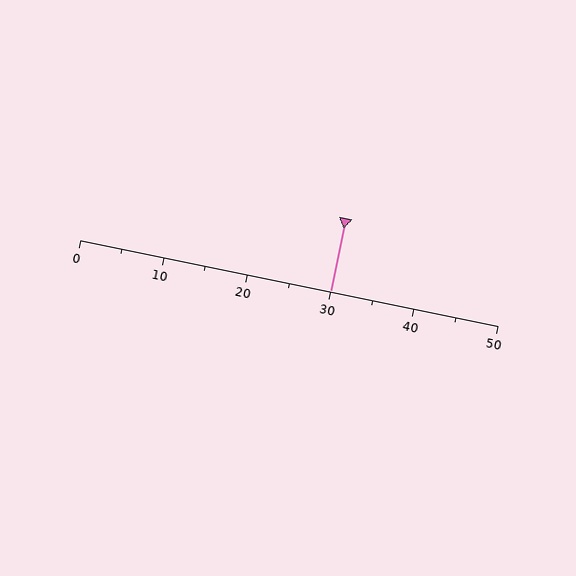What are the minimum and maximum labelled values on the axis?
The axis runs from 0 to 50.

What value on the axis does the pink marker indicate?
The marker indicates approximately 30.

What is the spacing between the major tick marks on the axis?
The major ticks are spaced 10 apart.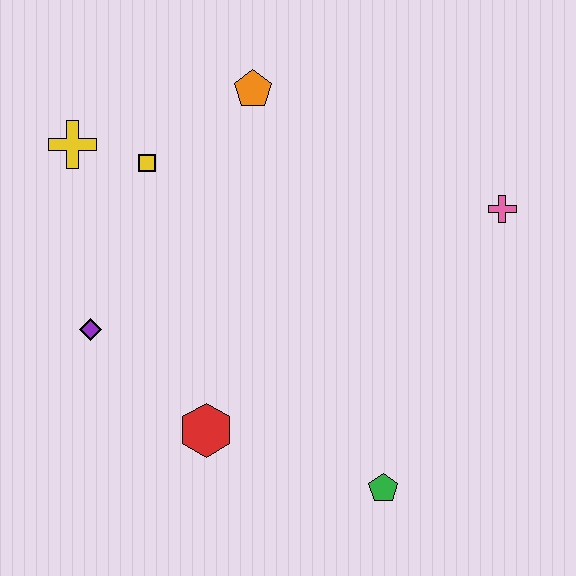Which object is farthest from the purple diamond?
The pink cross is farthest from the purple diamond.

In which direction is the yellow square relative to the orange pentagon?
The yellow square is to the left of the orange pentagon.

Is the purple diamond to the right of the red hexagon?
No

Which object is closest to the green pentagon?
The red hexagon is closest to the green pentagon.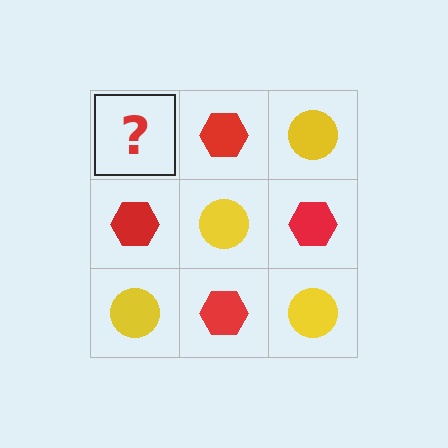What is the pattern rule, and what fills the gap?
The rule is that it alternates yellow circle and red hexagon in a checkerboard pattern. The gap should be filled with a yellow circle.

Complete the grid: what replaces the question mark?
The question mark should be replaced with a yellow circle.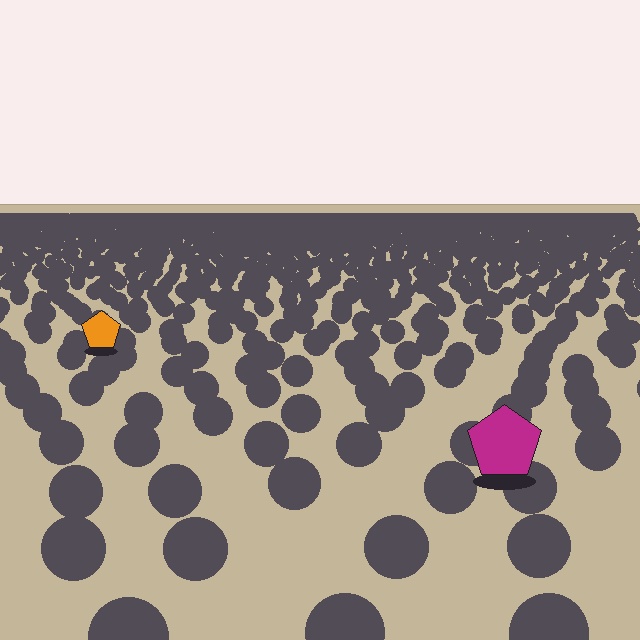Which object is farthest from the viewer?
The orange pentagon is farthest from the viewer. It appears smaller and the ground texture around it is denser.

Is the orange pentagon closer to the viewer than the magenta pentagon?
No. The magenta pentagon is closer — you can tell from the texture gradient: the ground texture is coarser near it.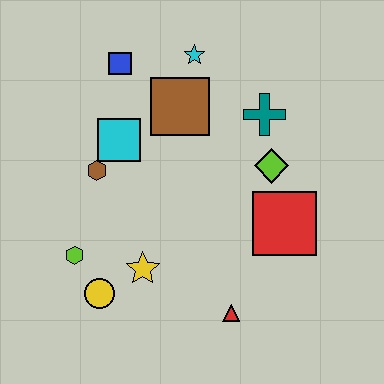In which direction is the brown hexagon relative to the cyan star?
The brown hexagon is below the cyan star.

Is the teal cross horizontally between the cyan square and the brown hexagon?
No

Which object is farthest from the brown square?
The red triangle is farthest from the brown square.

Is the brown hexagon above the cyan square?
No